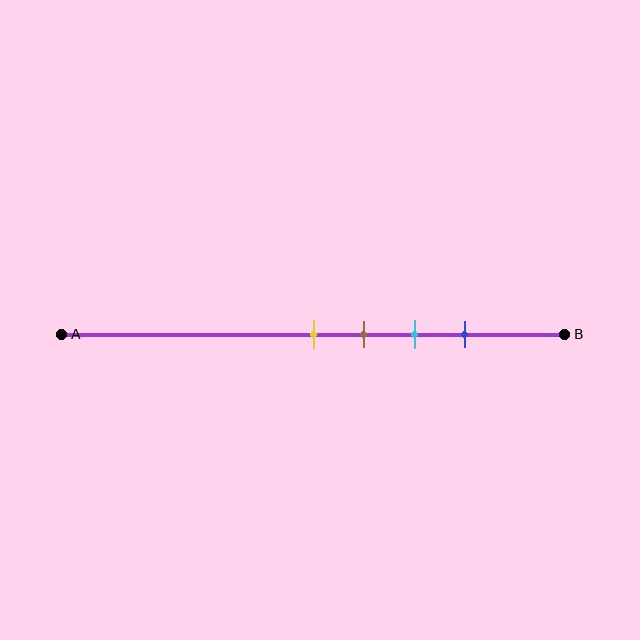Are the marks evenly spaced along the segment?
Yes, the marks are approximately evenly spaced.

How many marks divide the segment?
There are 4 marks dividing the segment.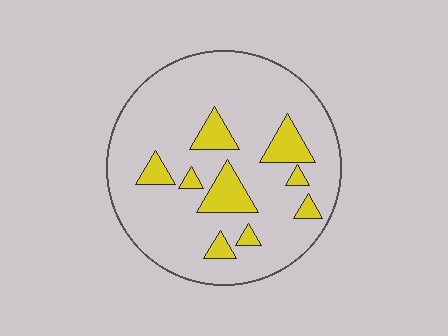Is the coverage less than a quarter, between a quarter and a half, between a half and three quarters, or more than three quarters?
Less than a quarter.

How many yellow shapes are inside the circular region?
9.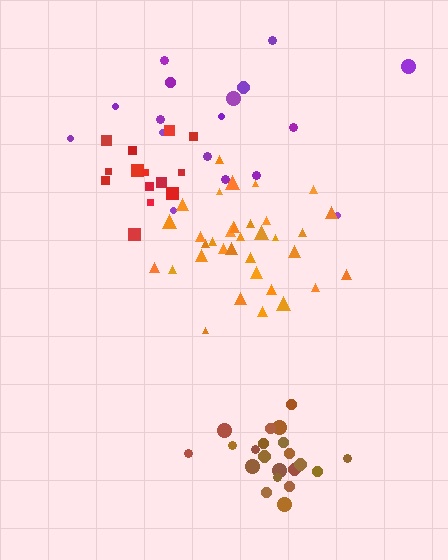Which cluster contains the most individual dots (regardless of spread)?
Orange (35).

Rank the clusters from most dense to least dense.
brown, orange, red, purple.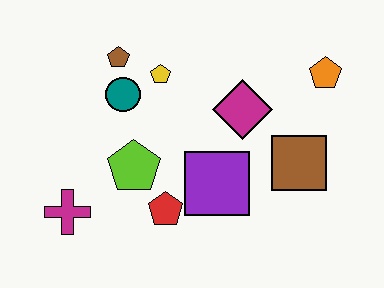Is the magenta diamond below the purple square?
No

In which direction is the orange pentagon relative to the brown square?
The orange pentagon is above the brown square.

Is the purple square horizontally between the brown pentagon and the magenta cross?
No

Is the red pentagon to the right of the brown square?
No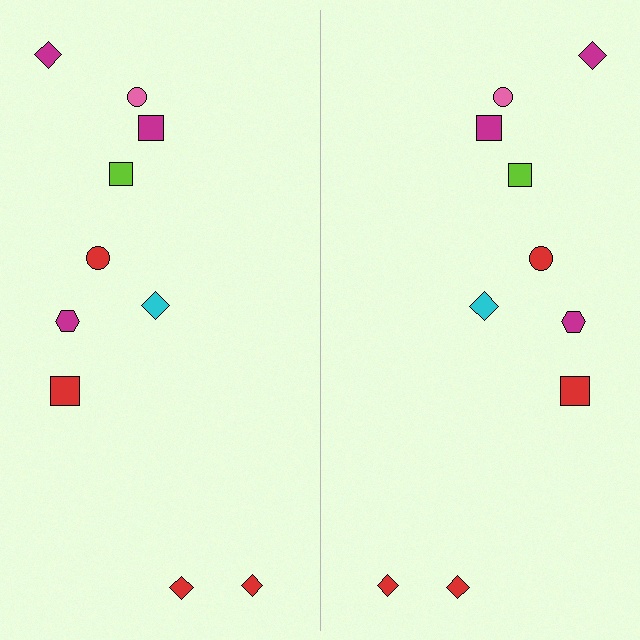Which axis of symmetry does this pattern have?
The pattern has a vertical axis of symmetry running through the center of the image.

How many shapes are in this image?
There are 20 shapes in this image.